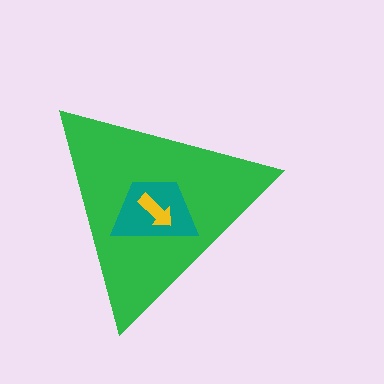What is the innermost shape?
The yellow arrow.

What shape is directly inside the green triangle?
The teal trapezoid.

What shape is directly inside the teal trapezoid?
The yellow arrow.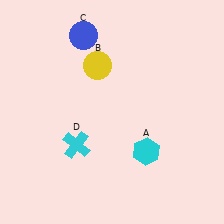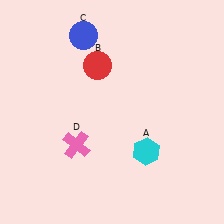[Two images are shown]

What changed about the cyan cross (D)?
In Image 1, D is cyan. In Image 2, it changed to pink.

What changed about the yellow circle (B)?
In Image 1, B is yellow. In Image 2, it changed to red.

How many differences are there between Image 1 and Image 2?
There are 2 differences between the two images.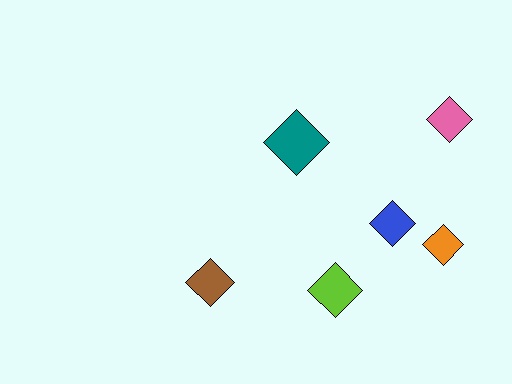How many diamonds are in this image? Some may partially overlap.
There are 6 diamonds.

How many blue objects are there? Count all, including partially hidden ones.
There is 1 blue object.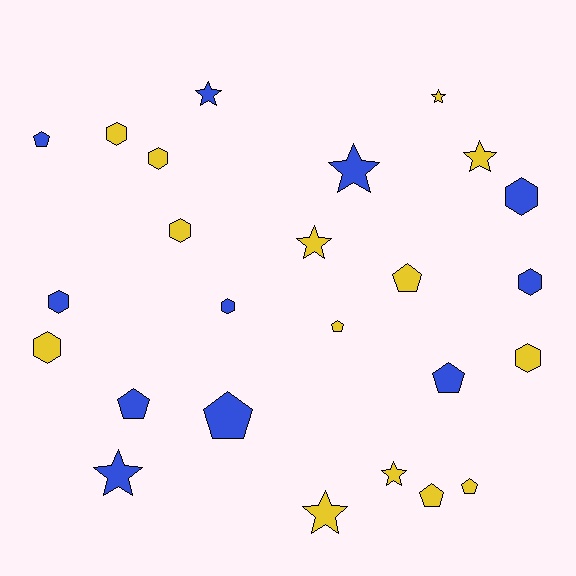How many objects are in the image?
There are 25 objects.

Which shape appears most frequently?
Hexagon, with 9 objects.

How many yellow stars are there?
There are 5 yellow stars.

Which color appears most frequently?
Yellow, with 14 objects.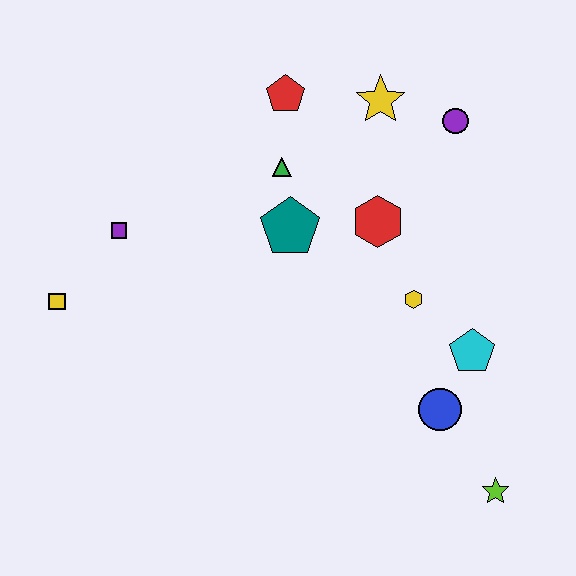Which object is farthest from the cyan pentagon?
The yellow square is farthest from the cyan pentagon.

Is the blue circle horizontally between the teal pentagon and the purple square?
No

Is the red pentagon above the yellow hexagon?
Yes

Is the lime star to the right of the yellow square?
Yes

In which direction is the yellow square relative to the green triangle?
The yellow square is to the left of the green triangle.